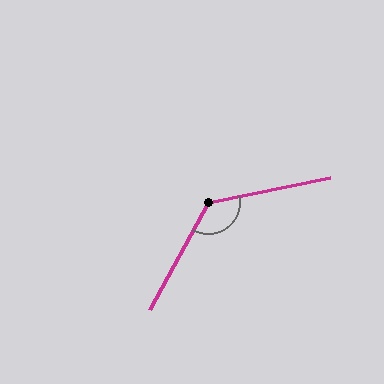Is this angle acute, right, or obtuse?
It is obtuse.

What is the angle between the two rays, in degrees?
Approximately 130 degrees.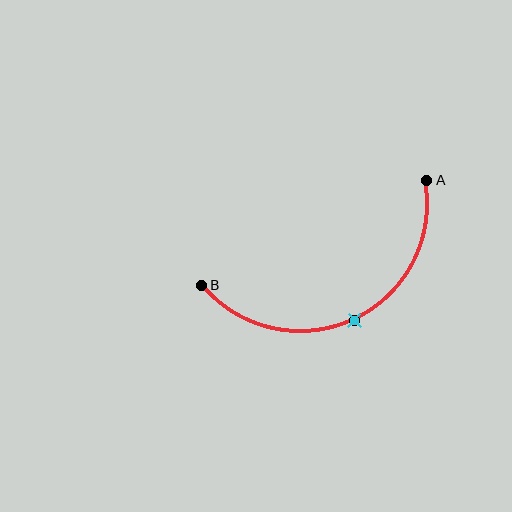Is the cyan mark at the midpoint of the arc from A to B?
Yes. The cyan mark lies on the arc at equal arc-length from both A and B — it is the arc midpoint.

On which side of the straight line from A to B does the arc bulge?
The arc bulges below the straight line connecting A and B.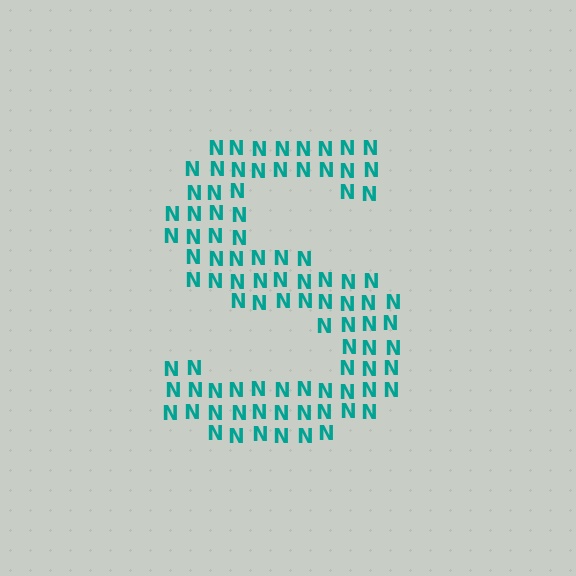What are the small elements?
The small elements are letter N's.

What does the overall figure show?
The overall figure shows the letter S.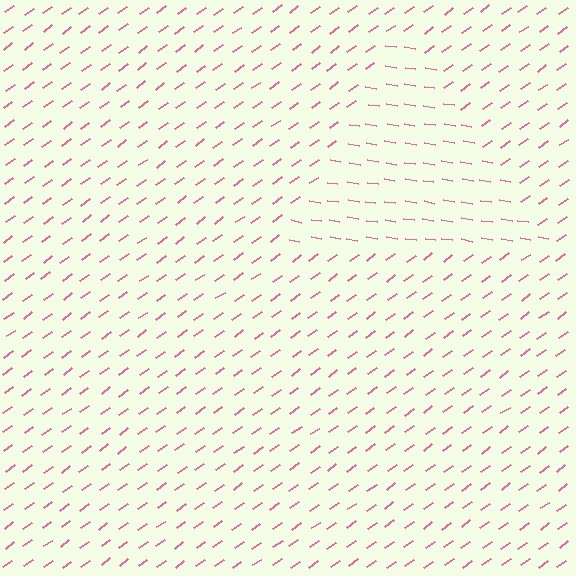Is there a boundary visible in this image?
Yes, there is a texture boundary formed by a change in line orientation.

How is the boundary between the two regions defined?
The boundary is defined purely by a change in line orientation (approximately 45 degrees difference). All lines are the same color and thickness.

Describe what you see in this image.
The image is filled with small pink line segments. A triangle region in the image has lines oriented differently from the surrounding lines, creating a visible texture boundary.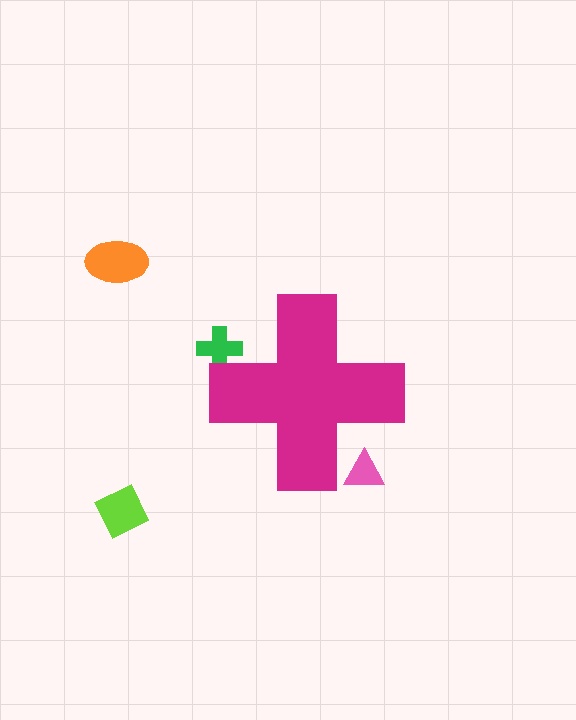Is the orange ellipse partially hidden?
No, the orange ellipse is fully visible.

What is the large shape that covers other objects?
A magenta cross.